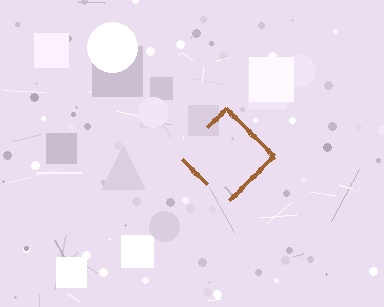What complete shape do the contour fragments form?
The contour fragments form a diamond.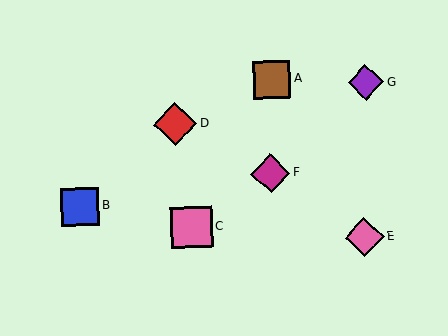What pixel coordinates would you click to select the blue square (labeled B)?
Click at (80, 207) to select the blue square B.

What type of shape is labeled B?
Shape B is a blue square.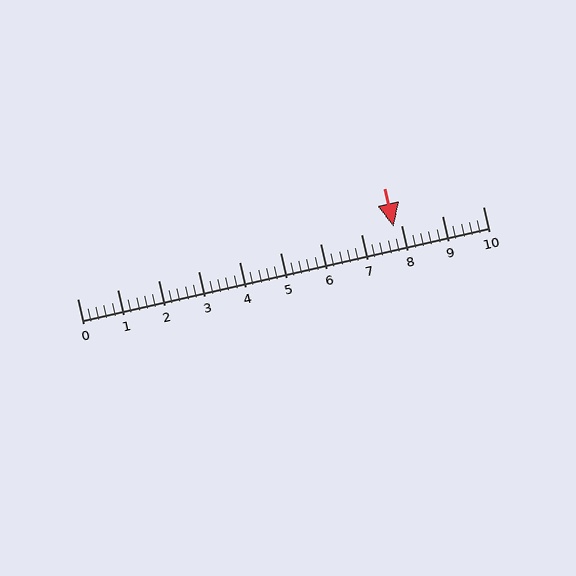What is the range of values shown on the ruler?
The ruler shows values from 0 to 10.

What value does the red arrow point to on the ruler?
The red arrow points to approximately 7.8.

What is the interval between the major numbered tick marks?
The major tick marks are spaced 1 units apart.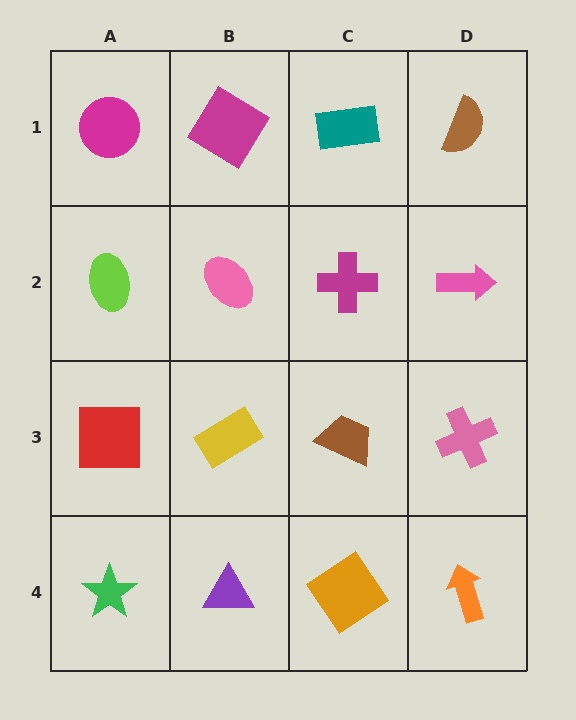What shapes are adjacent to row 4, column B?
A yellow rectangle (row 3, column B), a green star (row 4, column A), an orange diamond (row 4, column C).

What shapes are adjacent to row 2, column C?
A teal rectangle (row 1, column C), a brown trapezoid (row 3, column C), a pink ellipse (row 2, column B), a pink arrow (row 2, column D).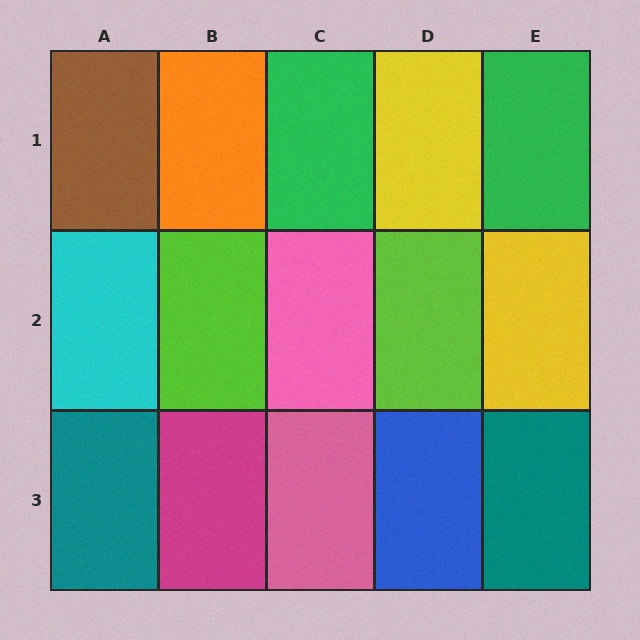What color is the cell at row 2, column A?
Cyan.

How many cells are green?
2 cells are green.